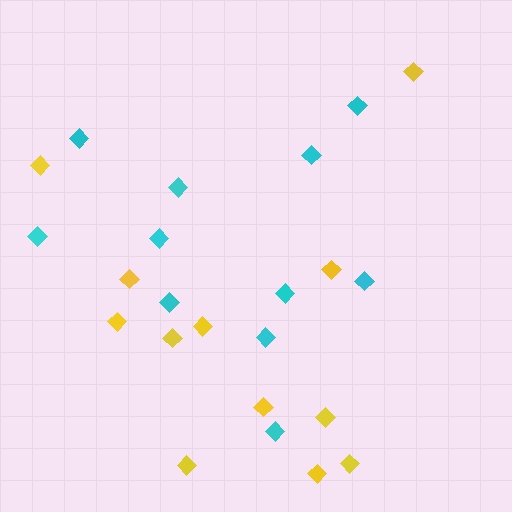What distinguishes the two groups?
There are 2 groups: one group of yellow diamonds (12) and one group of cyan diamonds (11).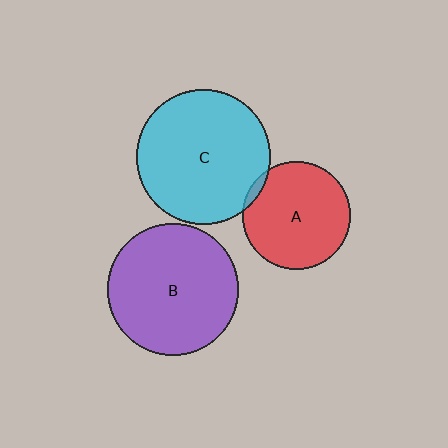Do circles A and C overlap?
Yes.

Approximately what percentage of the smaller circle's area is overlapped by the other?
Approximately 5%.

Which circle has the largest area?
Circle C (cyan).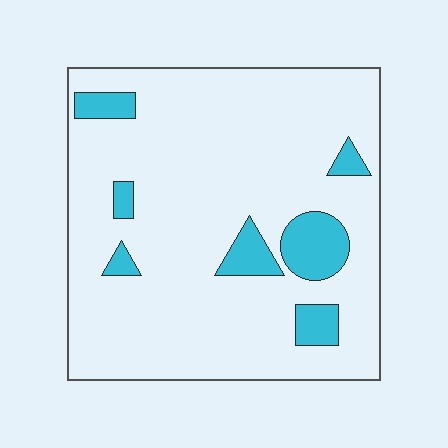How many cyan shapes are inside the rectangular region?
7.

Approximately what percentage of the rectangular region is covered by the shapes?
Approximately 10%.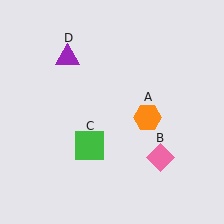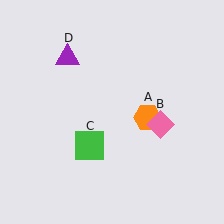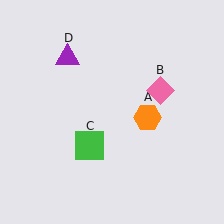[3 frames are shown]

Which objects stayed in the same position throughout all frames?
Orange hexagon (object A) and green square (object C) and purple triangle (object D) remained stationary.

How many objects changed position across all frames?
1 object changed position: pink diamond (object B).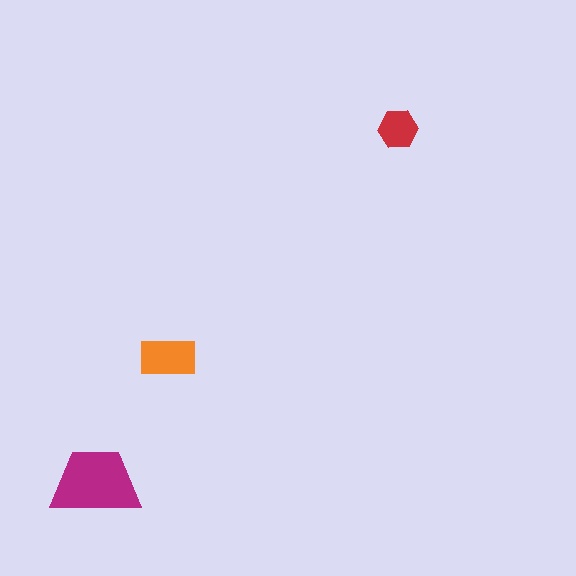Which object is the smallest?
The red hexagon.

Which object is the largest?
The magenta trapezoid.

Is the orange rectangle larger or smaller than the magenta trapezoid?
Smaller.